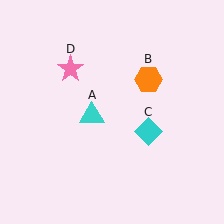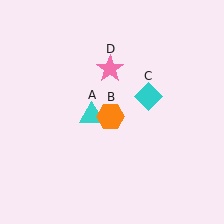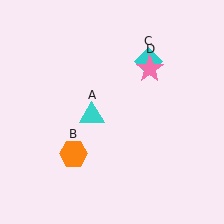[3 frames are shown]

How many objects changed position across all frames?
3 objects changed position: orange hexagon (object B), cyan diamond (object C), pink star (object D).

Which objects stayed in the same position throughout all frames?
Cyan triangle (object A) remained stationary.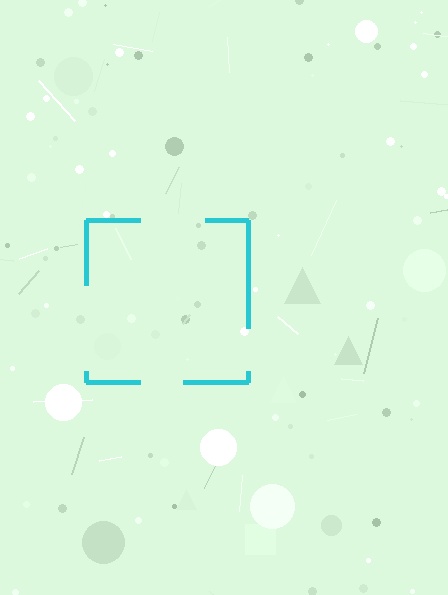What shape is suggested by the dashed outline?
The dashed outline suggests a square.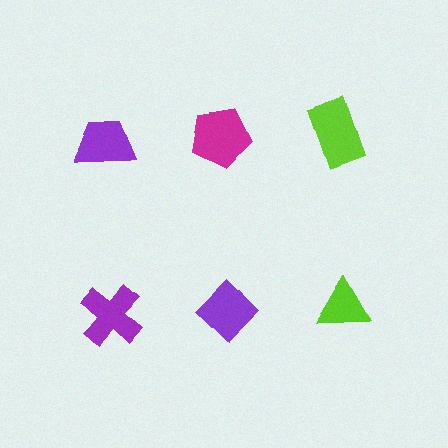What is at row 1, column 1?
A purple trapezoid.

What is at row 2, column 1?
A purple cross.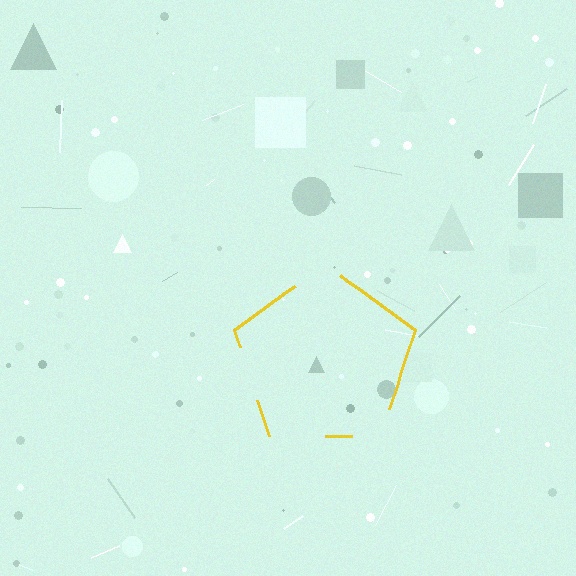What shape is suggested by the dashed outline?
The dashed outline suggests a pentagon.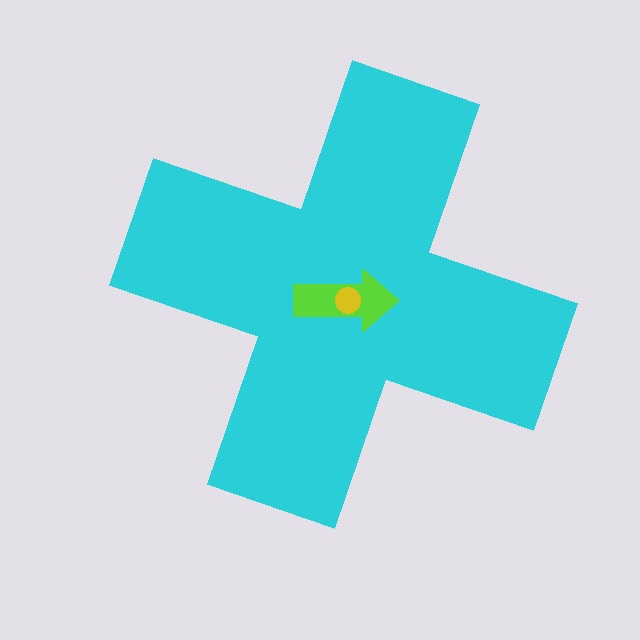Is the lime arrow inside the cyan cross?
Yes.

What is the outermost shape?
The cyan cross.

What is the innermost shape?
The yellow circle.